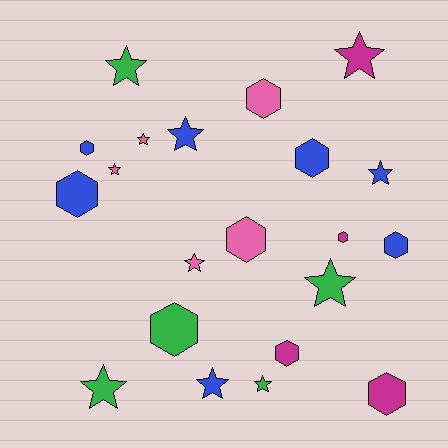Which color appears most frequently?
Blue, with 7 objects.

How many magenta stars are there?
There is 1 magenta star.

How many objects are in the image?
There are 21 objects.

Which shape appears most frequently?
Star, with 11 objects.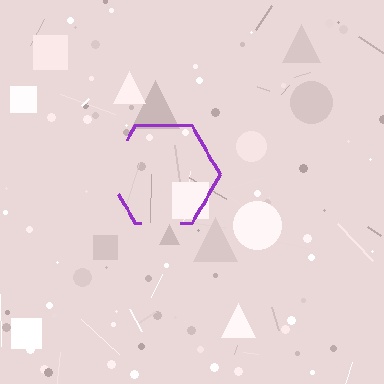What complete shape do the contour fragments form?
The contour fragments form a hexagon.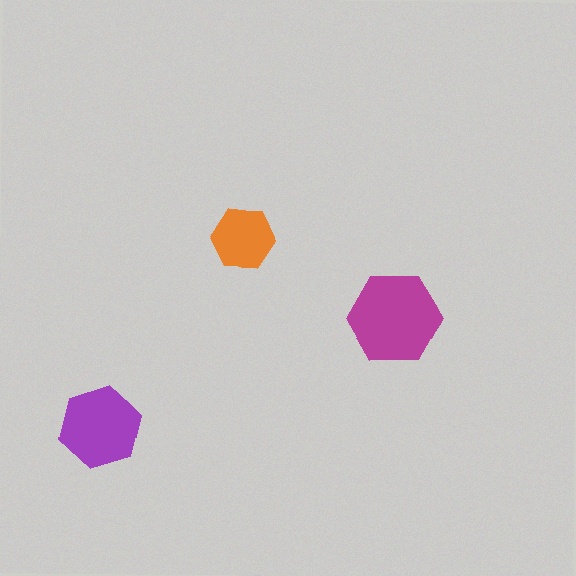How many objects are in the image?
There are 3 objects in the image.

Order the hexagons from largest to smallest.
the magenta one, the purple one, the orange one.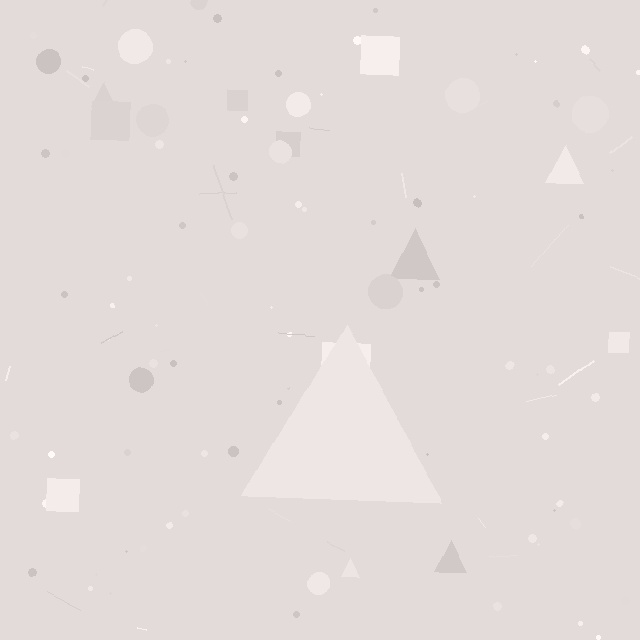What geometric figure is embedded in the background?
A triangle is embedded in the background.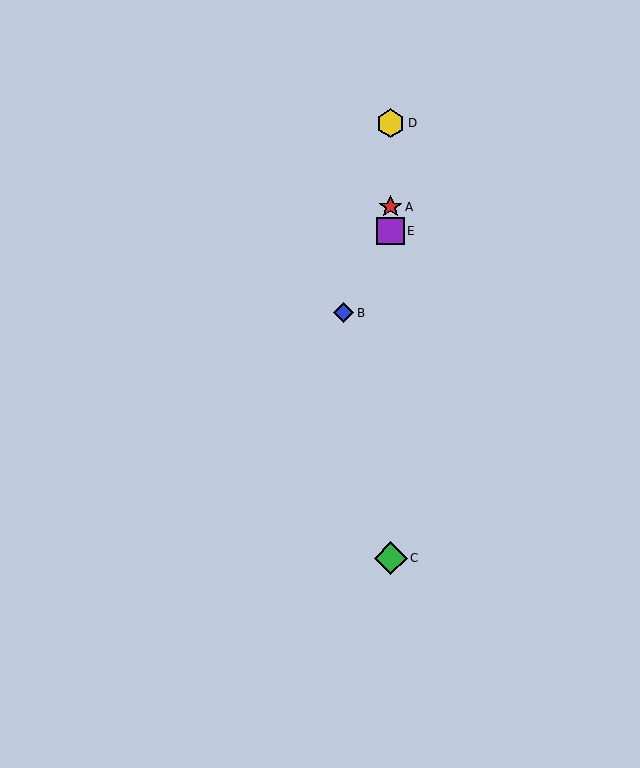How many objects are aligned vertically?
4 objects (A, C, D, E) are aligned vertically.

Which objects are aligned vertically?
Objects A, C, D, E are aligned vertically.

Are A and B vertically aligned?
No, A is at x≈391 and B is at x≈344.